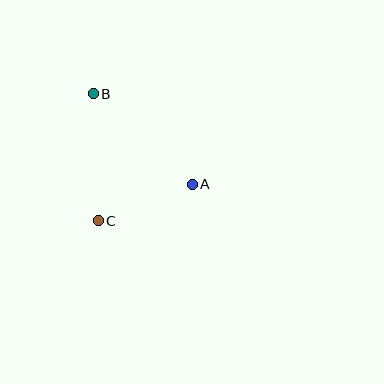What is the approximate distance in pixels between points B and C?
The distance between B and C is approximately 127 pixels.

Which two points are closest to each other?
Points A and C are closest to each other.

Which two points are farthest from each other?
Points A and B are farthest from each other.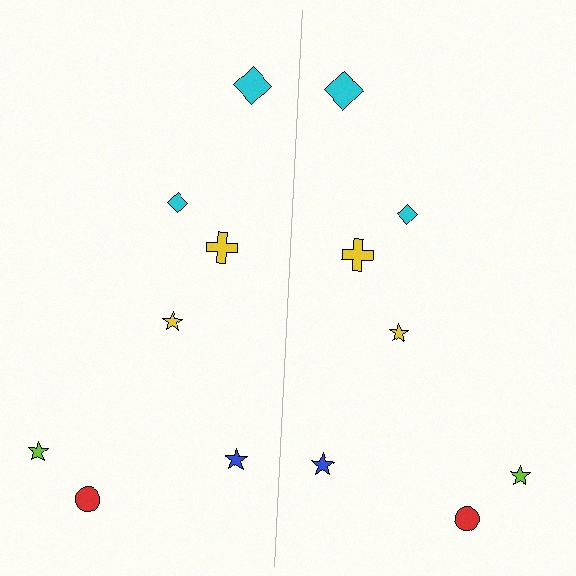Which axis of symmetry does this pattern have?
The pattern has a vertical axis of symmetry running through the center of the image.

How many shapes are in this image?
There are 14 shapes in this image.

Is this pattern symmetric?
Yes, this pattern has bilateral (reflection) symmetry.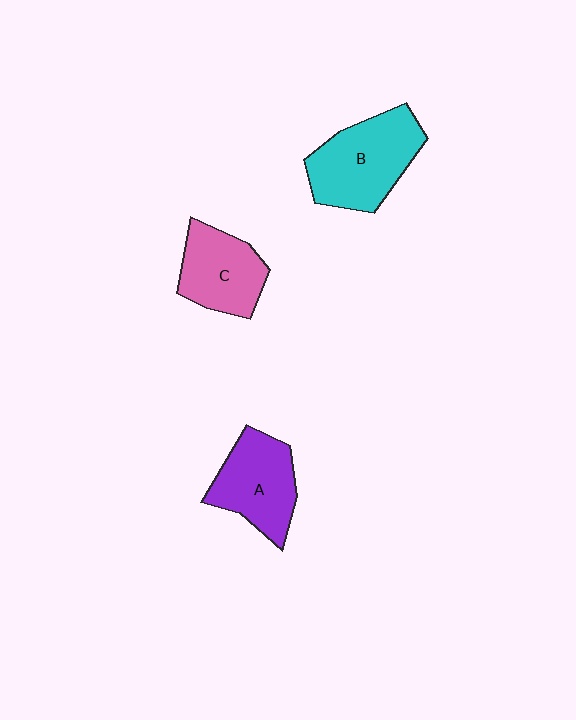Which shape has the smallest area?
Shape C (pink).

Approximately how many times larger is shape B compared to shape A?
Approximately 1.2 times.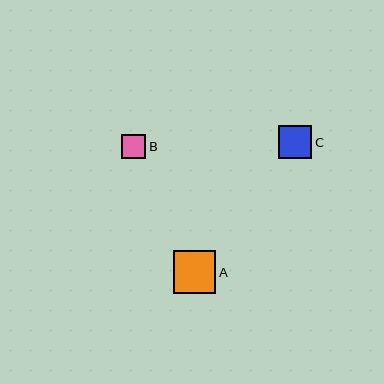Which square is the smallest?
Square B is the smallest with a size of approximately 24 pixels.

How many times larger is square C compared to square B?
Square C is approximately 1.4 times the size of square B.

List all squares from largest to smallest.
From largest to smallest: A, C, B.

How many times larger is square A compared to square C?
Square A is approximately 1.3 times the size of square C.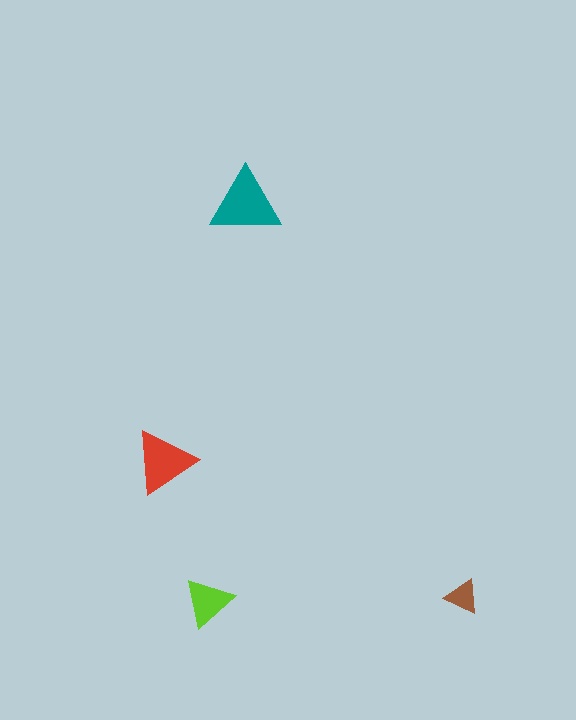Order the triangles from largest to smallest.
the teal one, the red one, the lime one, the brown one.